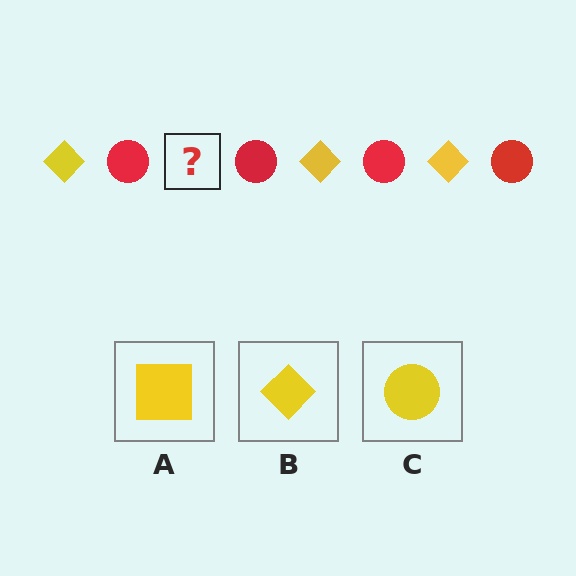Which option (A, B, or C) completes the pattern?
B.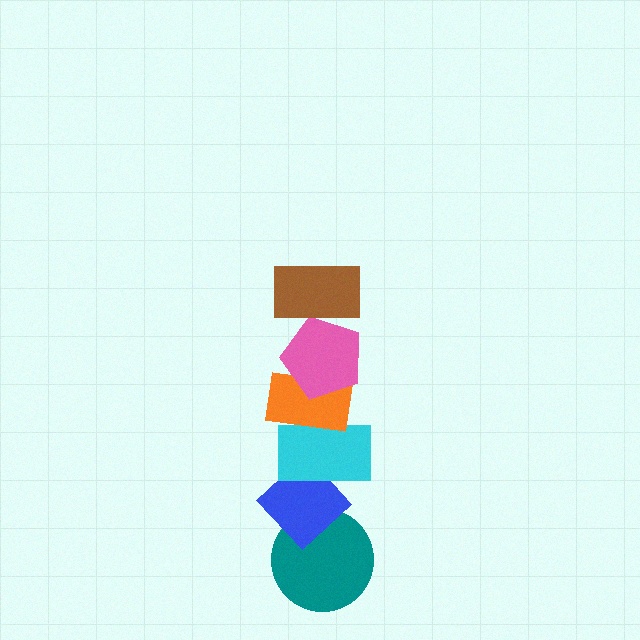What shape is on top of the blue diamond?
The cyan rectangle is on top of the blue diamond.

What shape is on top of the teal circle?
The blue diamond is on top of the teal circle.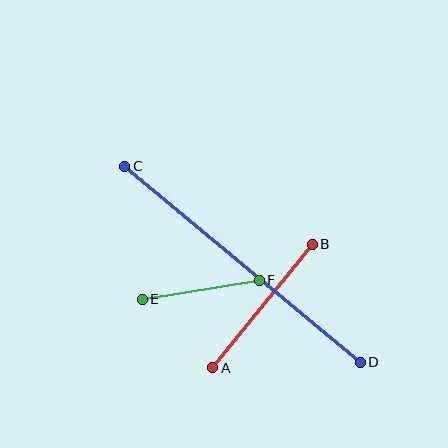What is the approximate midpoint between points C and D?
The midpoint is at approximately (243, 264) pixels.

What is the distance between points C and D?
The distance is approximately 306 pixels.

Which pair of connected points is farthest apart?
Points C and D are farthest apart.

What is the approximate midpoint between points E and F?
The midpoint is at approximately (201, 290) pixels.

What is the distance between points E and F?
The distance is approximately 118 pixels.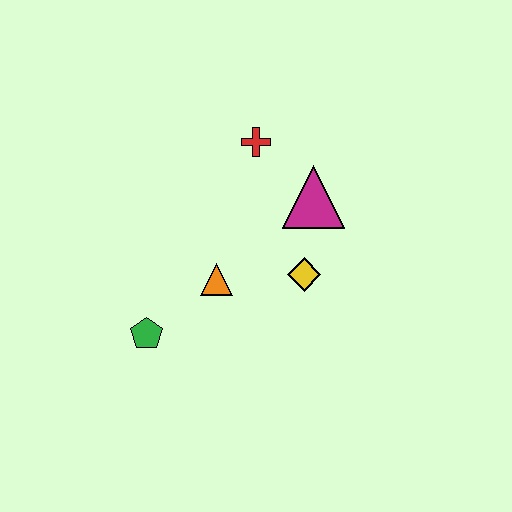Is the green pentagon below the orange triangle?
Yes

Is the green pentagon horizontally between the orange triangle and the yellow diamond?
No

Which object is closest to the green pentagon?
The orange triangle is closest to the green pentagon.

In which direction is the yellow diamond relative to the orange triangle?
The yellow diamond is to the right of the orange triangle.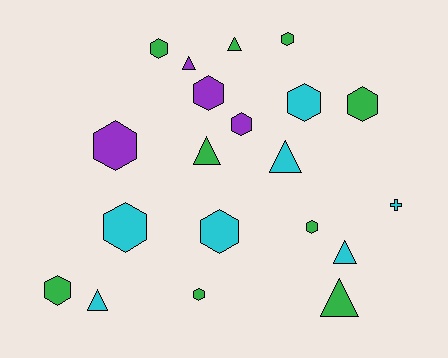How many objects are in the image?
There are 20 objects.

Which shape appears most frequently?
Hexagon, with 12 objects.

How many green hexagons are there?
There are 6 green hexagons.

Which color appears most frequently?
Green, with 9 objects.